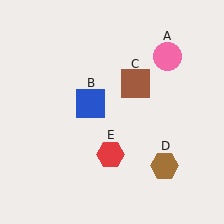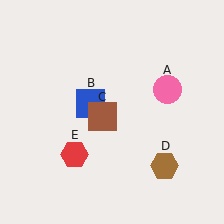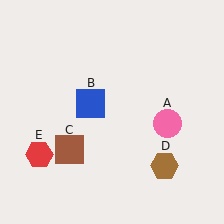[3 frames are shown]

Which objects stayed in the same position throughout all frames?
Blue square (object B) and brown hexagon (object D) remained stationary.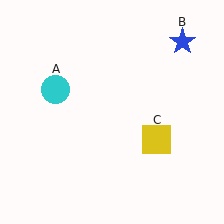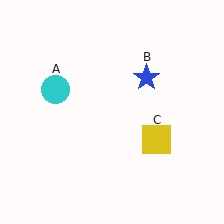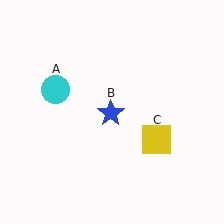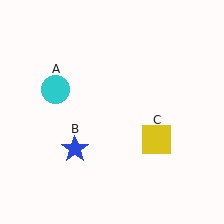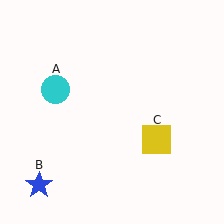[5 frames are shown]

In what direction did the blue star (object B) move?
The blue star (object B) moved down and to the left.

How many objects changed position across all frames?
1 object changed position: blue star (object B).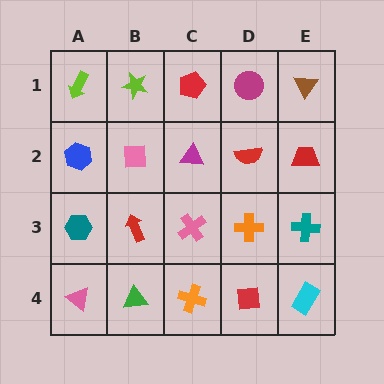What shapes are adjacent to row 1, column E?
A red trapezoid (row 2, column E), a magenta circle (row 1, column D).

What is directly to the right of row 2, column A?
A pink square.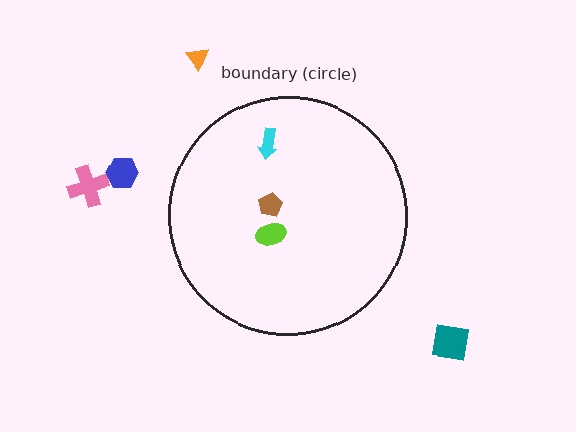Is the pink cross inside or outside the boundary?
Outside.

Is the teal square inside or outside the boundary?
Outside.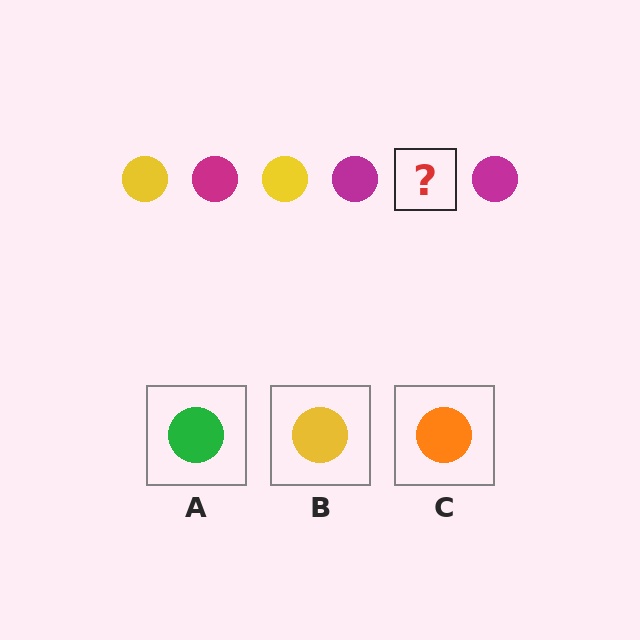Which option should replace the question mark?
Option B.